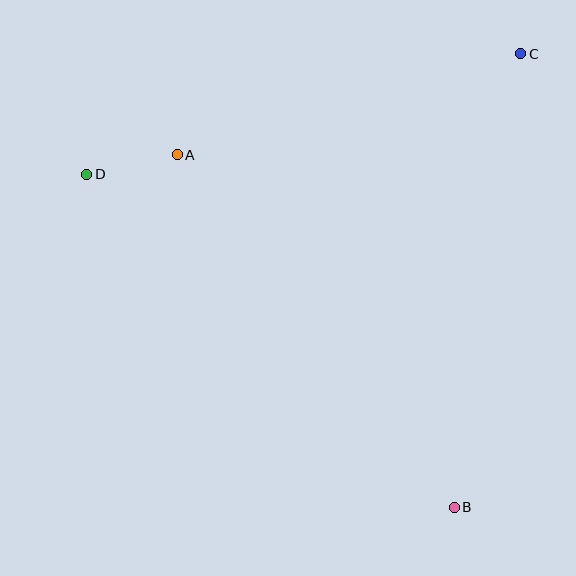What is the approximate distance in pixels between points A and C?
The distance between A and C is approximately 358 pixels.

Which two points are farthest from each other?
Points B and D are farthest from each other.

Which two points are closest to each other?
Points A and D are closest to each other.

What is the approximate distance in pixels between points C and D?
The distance between C and D is approximately 451 pixels.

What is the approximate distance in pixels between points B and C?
The distance between B and C is approximately 458 pixels.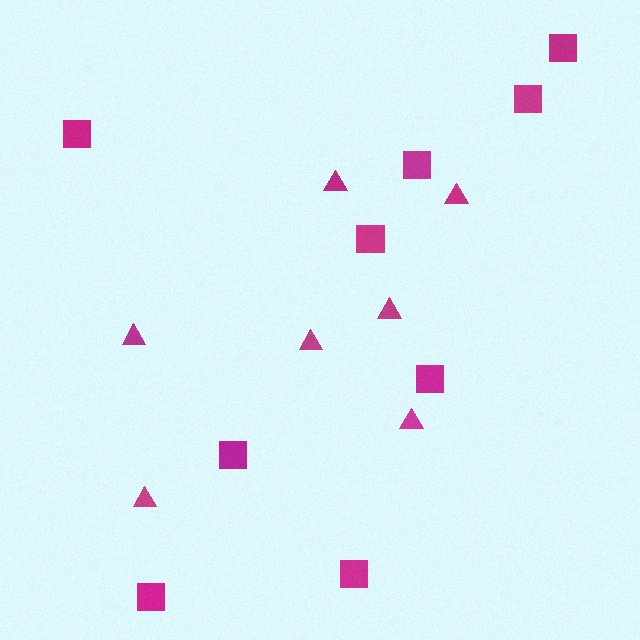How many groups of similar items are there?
There are 2 groups: one group of squares (9) and one group of triangles (7).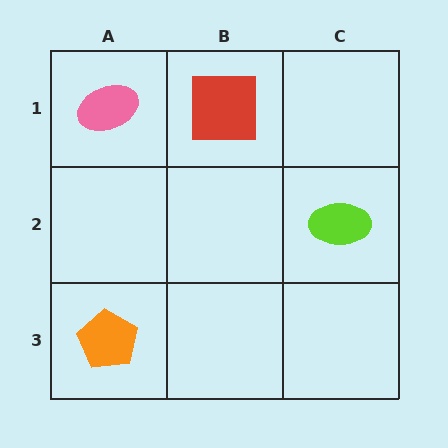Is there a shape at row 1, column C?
No, that cell is empty.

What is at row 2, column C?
A lime ellipse.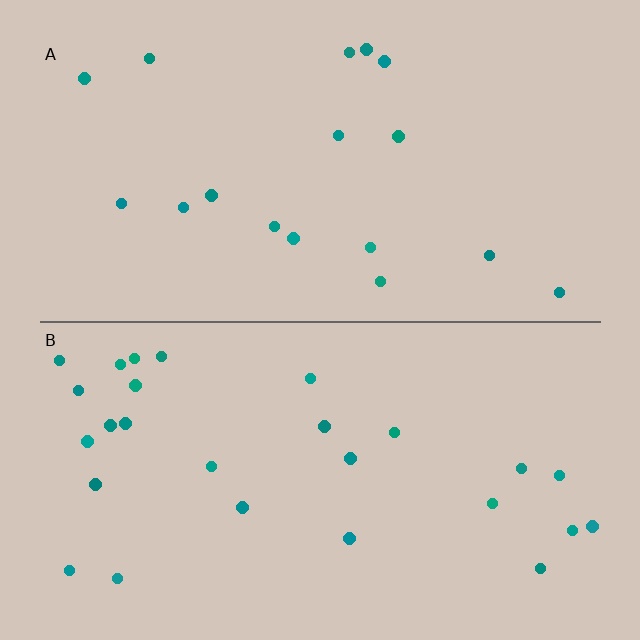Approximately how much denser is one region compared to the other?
Approximately 1.6× — region B over region A.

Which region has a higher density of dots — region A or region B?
B (the bottom).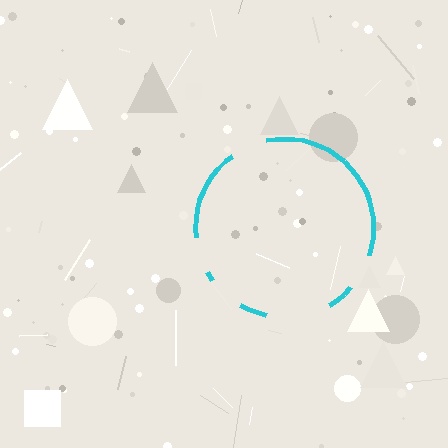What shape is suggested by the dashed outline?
The dashed outline suggests a circle.